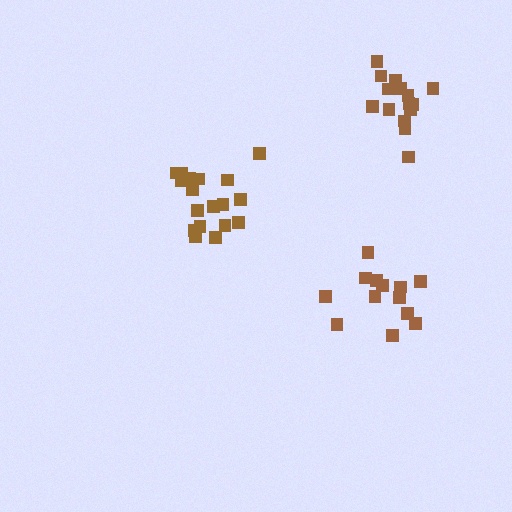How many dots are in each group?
Group 1: 13 dots, Group 2: 18 dots, Group 3: 15 dots (46 total).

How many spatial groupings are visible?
There are 3 spatial groupings.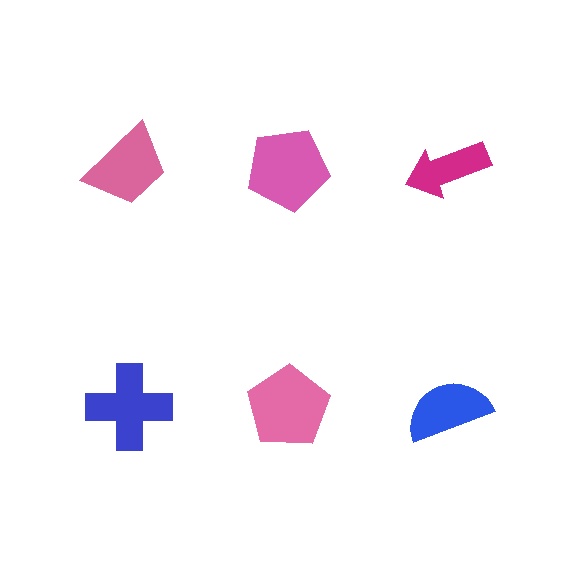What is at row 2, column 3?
A blue semicircle.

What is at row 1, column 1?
A pink trapezoid.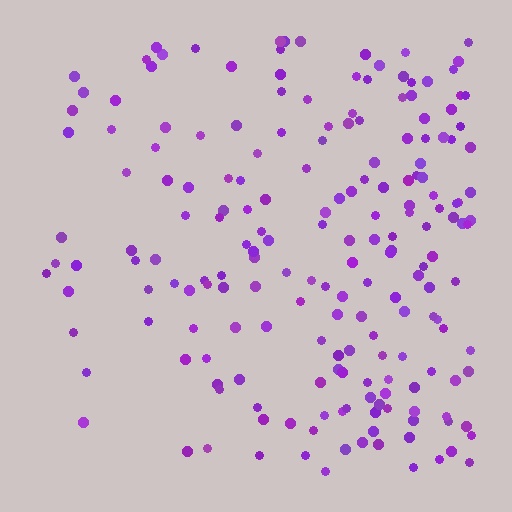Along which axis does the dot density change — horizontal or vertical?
Horizontal.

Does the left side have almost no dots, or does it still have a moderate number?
Still a moderate number, just noticeably fewer than the right.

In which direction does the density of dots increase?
From left to right, with the right side densest.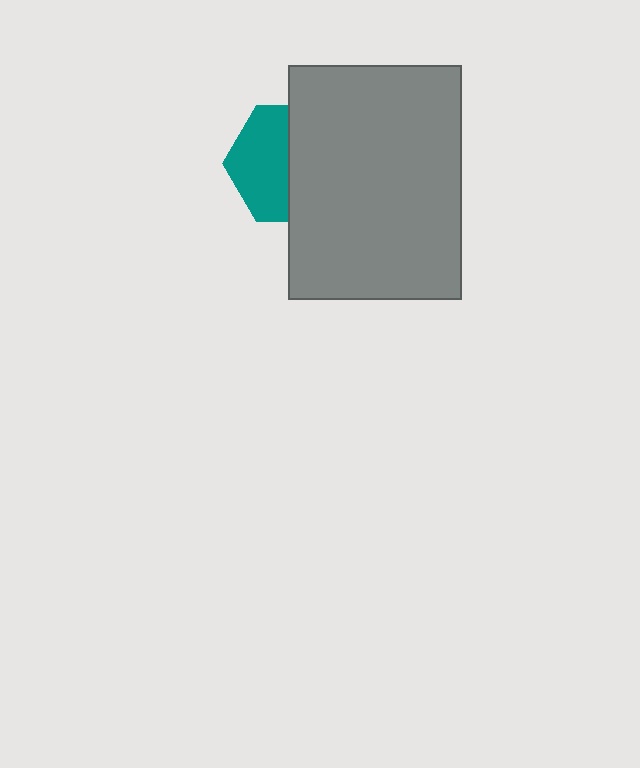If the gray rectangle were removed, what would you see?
You would see the complete teal hexagon.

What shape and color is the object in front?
The object in front is a gray rectangle.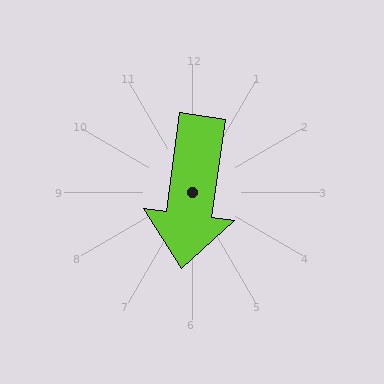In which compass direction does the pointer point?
South.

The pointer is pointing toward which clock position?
Roughly 6 o'clock.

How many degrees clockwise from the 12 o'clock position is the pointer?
Approximately 188 degrees.